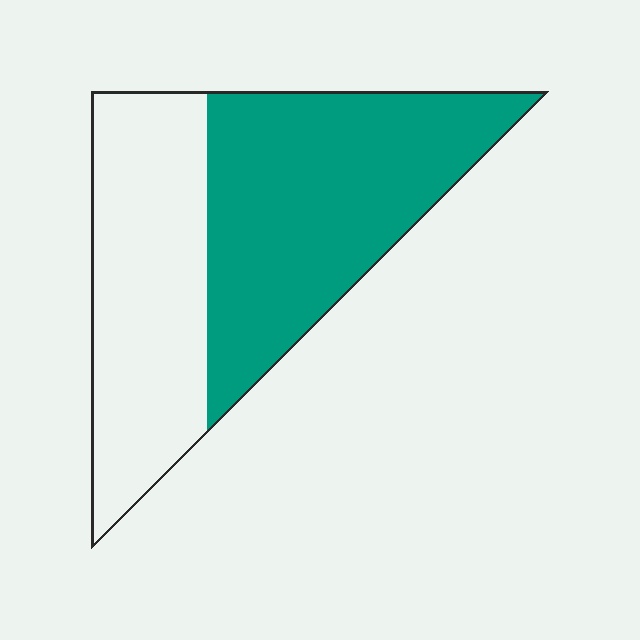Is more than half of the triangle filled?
Yes.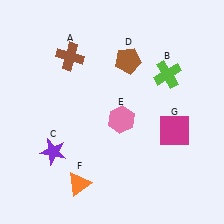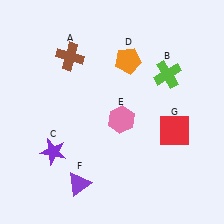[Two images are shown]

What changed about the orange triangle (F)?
In Image 1, F is orange. In Image 2, it changed to purple.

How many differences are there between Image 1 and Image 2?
There are 3 differences between the two images.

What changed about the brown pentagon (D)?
In Image 1, D is brown. In Image 2, it changed to orange.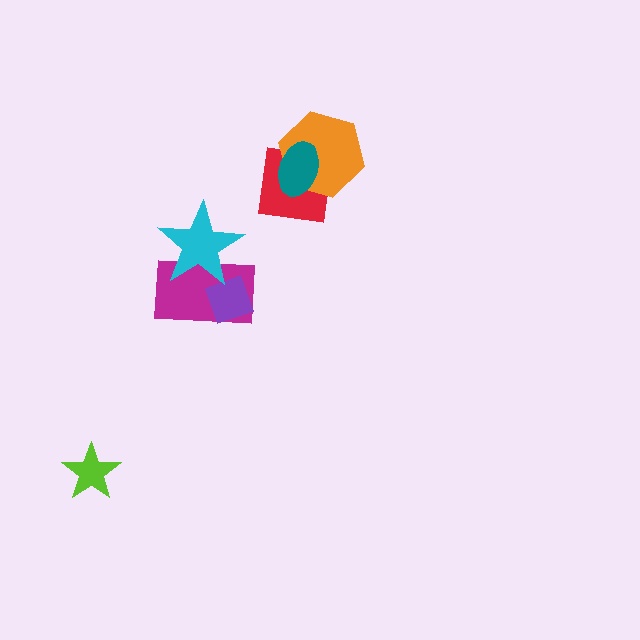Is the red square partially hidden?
Yes, it is partially covered by another shape.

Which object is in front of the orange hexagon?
The teal ellipse is in front of the orange hexagon.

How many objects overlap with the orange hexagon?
2 objects overlap with the orange hexagon.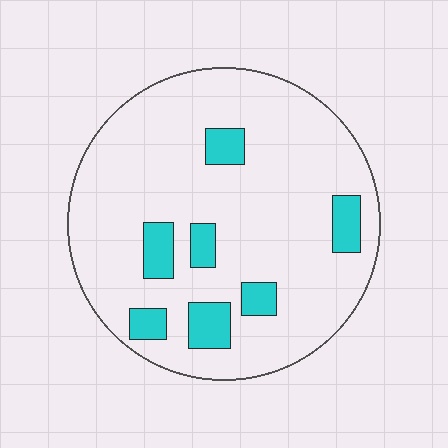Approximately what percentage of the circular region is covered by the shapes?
Approximately 15%.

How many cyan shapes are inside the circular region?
7.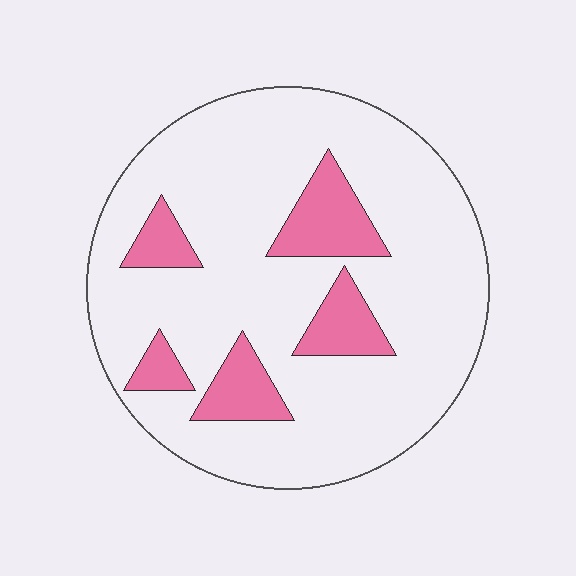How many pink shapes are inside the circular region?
5.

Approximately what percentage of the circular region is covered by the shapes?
Approximately 15%.